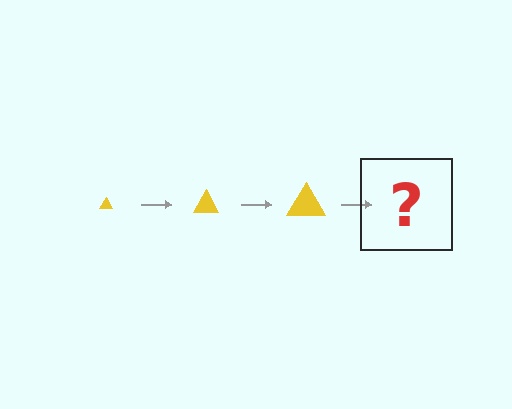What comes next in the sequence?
The next element should be a yellow triangle, larger than the previous one.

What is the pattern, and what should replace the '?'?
The pattern is that the triangle gets progressively larger each step. The '?' should be a yellow triangle, larger than the previous one.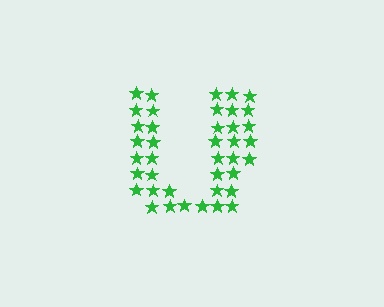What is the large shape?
The large shape is the letter U.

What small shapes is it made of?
It is made of small stars.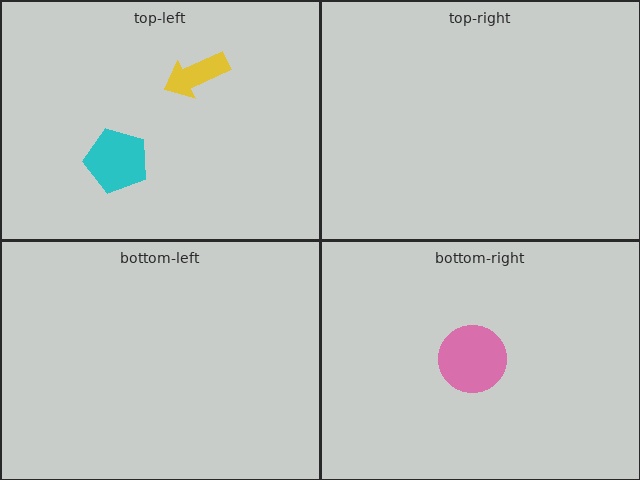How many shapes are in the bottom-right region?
1.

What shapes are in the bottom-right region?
The pink circle.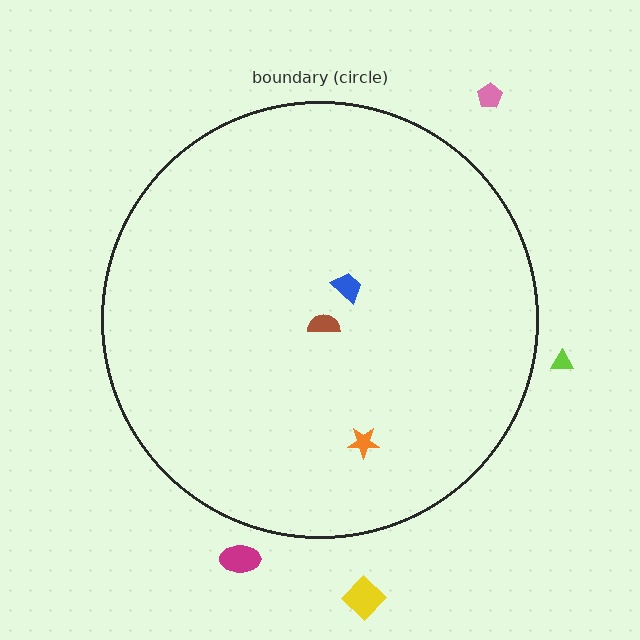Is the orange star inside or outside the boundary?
Inside.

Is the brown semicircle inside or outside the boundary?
Inside.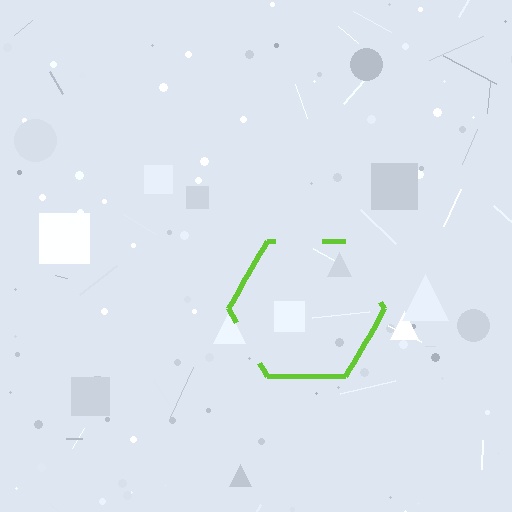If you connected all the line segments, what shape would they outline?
They would outline a hexagon.